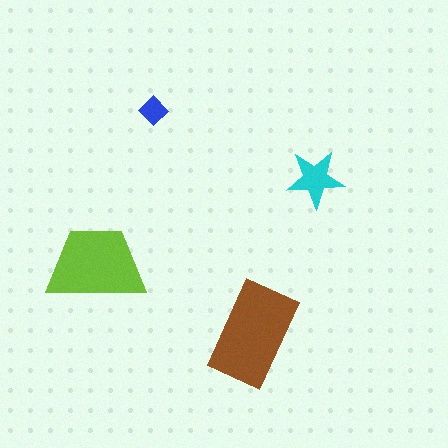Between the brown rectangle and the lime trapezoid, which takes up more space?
The brown rectangle.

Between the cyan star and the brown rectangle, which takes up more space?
The brown rectangle.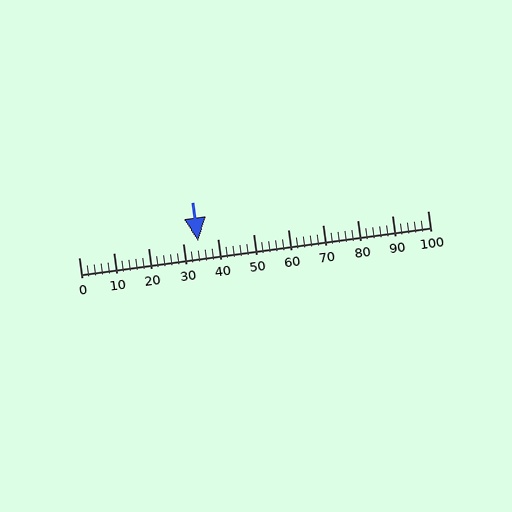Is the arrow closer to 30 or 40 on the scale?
The arrow is closer to 30.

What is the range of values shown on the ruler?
The ruler shows values from 0 to 100.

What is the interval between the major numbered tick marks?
The major tick marks are spaced 10 units apart.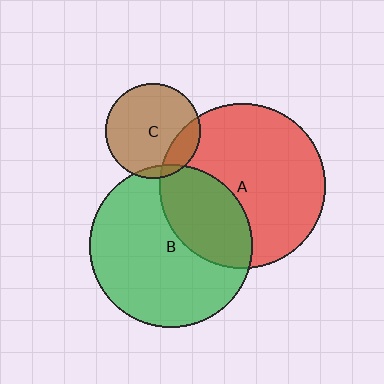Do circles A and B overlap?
Yes.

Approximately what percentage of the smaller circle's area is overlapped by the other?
Approximately 35%.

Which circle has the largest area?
Circle A (red).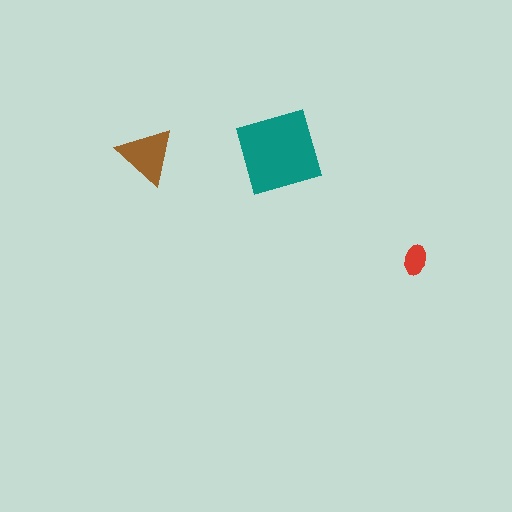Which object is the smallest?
The red ellipse.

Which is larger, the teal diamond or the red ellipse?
The teal diamond.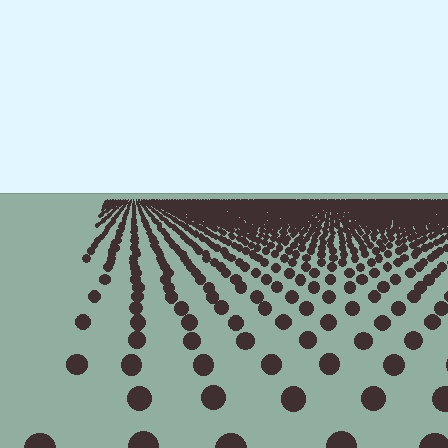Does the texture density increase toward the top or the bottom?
Density increases toward the top.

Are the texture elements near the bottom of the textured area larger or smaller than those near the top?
Larger. Near the bottom, elements are closer to the viewer and appear at a bigger on-screen size.